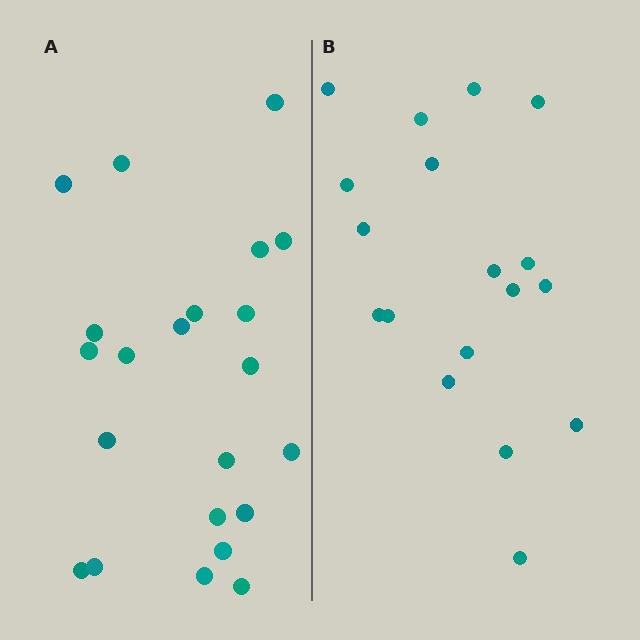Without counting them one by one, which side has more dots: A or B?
Region A (the left region) has more dots.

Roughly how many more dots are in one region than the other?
Region A has about 4 more dots than region B.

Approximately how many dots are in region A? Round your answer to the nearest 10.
About 20 dots. (The exact count is 22, which rounds to 20.)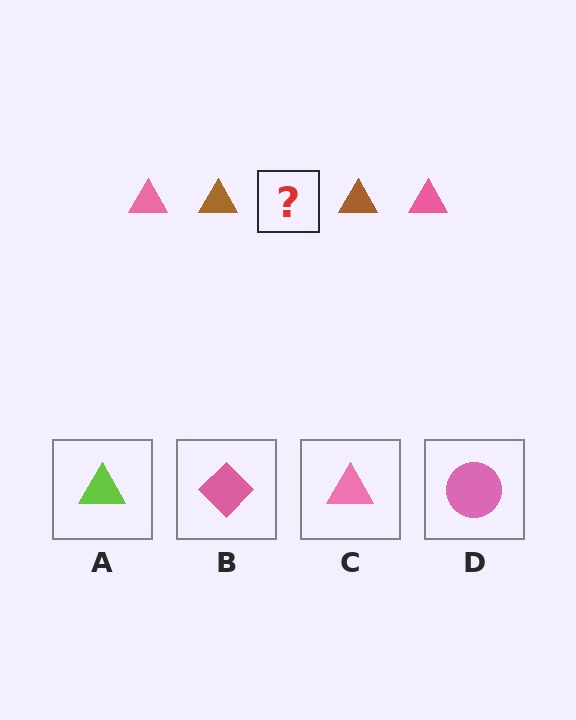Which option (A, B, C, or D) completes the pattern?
C.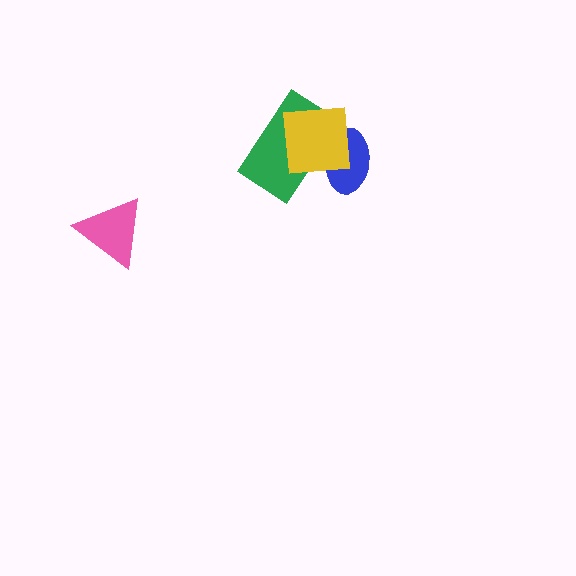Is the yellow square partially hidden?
No, no other shape covers it.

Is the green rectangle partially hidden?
Yes, it is partially covered by another shape.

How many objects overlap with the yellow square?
2 objects overlap with the yellow square.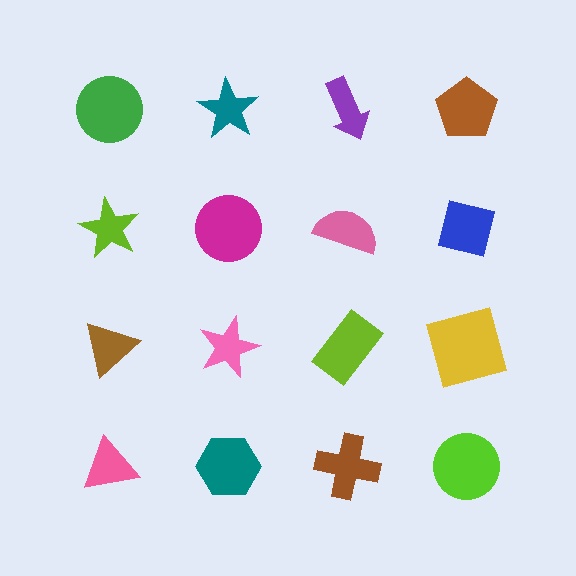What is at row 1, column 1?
A green circle.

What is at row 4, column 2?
A teal hexagon.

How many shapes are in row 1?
4 shapes.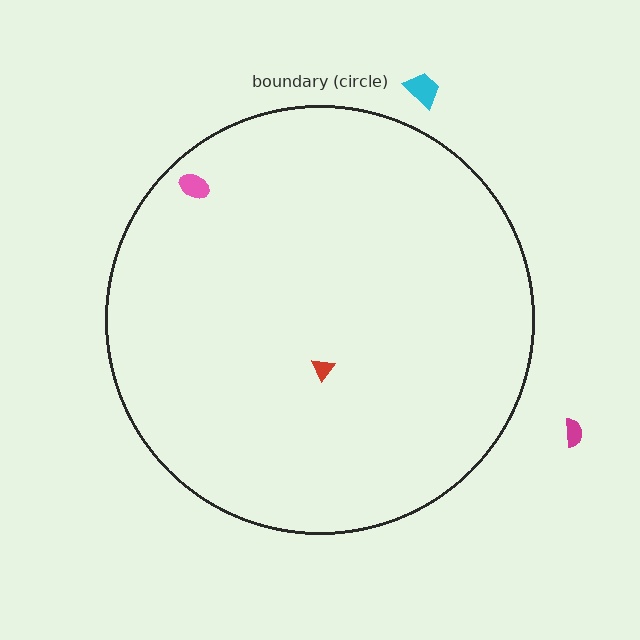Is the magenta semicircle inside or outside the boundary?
Outside.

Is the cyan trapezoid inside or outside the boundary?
Outside.